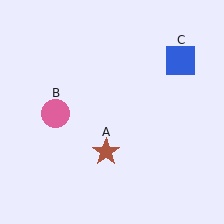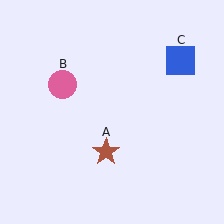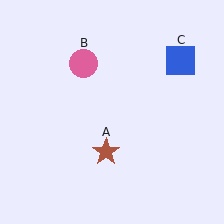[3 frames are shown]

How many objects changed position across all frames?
1 object changed position: pink circle (object B).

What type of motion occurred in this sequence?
The pink circle (object B) rotated clockwise around the center of the scene.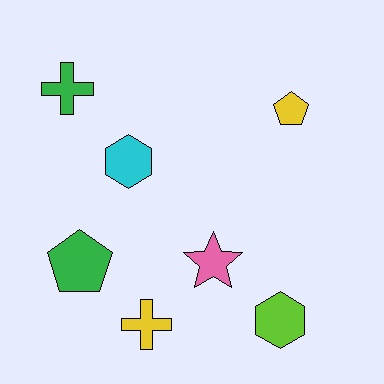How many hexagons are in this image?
There are 2 hexagons.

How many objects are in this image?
There are 7 objects.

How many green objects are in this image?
There are 2 green objects.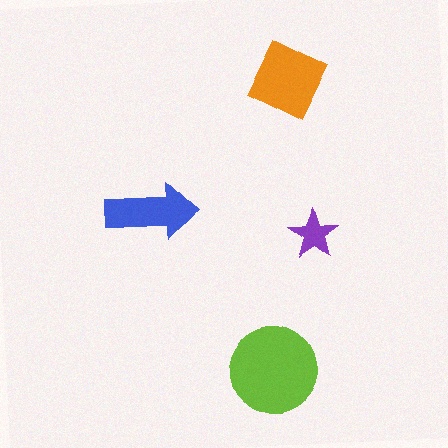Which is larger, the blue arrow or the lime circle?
The lime circle.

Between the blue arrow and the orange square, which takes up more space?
The orange square.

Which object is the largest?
The lime circle.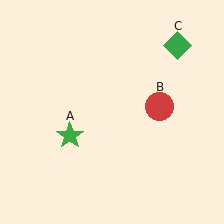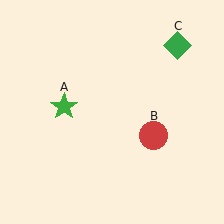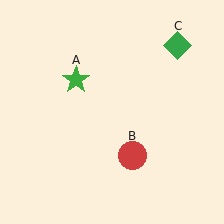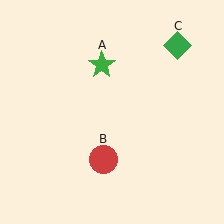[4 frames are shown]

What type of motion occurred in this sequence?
The green star (object A), red circle (object B) rotated clockwise around the center of the scene.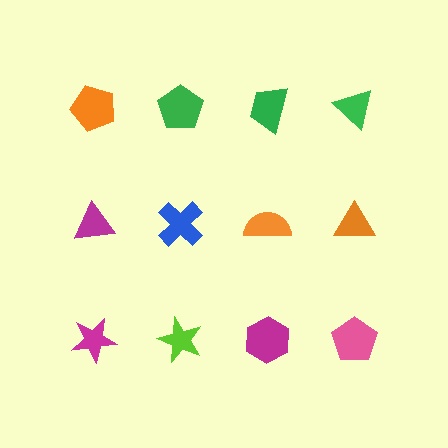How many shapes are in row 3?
4 shapes.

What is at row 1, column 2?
A green pentagon.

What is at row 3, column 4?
A pink pentagon.